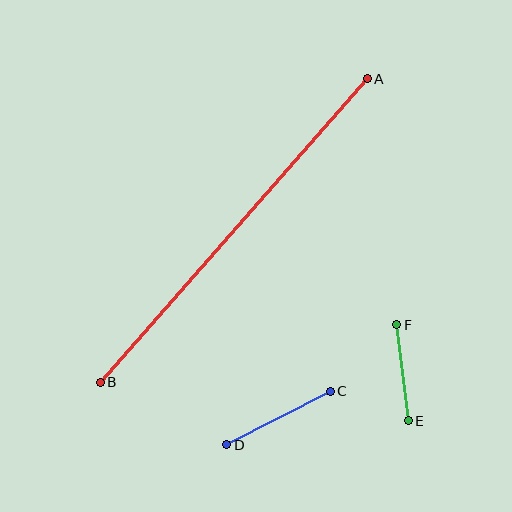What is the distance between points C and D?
The distance is approximately 117 pixels.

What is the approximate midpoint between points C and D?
The midpoint is at approximately (278, 418) pixels.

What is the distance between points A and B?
The distance is approximately 404 pixels.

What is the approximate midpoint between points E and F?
The midpoint is at approximately (402, 373) pixels.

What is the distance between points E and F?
The distance is approximately 96 pixels.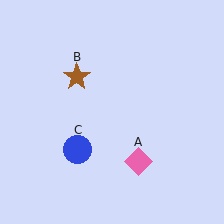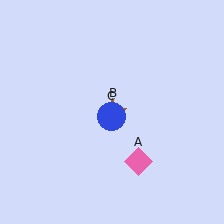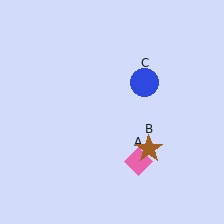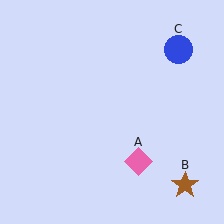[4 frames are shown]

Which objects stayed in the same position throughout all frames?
Pink diamond (object A) remained stationary.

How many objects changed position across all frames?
2 objects changed position: brown star (object B), blue circle (object C).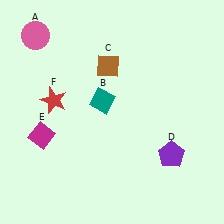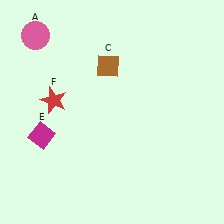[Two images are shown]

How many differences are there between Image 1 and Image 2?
There are 2 differences between the two images.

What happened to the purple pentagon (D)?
The purple pentagon (D) was removed in Image 2. It was in the bottom-right area of Image 1.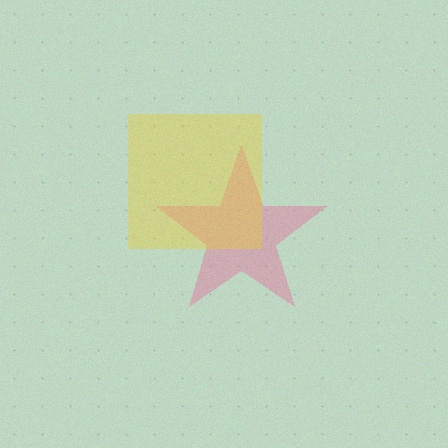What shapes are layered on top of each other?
The layered shapes are: a pink star, a yellow square.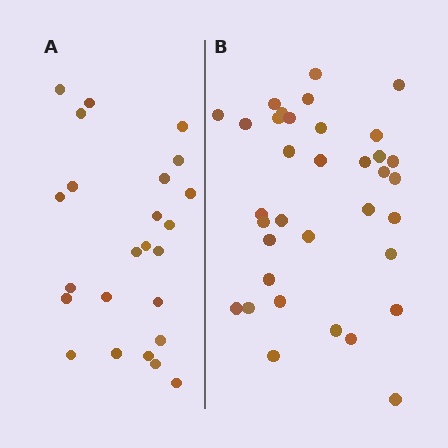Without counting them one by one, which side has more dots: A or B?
Region B (the right region) has more dots.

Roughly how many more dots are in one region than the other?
Region B has roughly 12 or so more dots than region A.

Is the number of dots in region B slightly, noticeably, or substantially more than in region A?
Region B has substantially more. The ratio is roughly 1.5 to 1.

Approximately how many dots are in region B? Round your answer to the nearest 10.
About 40 dots. (The exact count is 35, which rounds to 40.)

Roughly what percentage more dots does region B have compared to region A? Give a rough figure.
About 45% more.